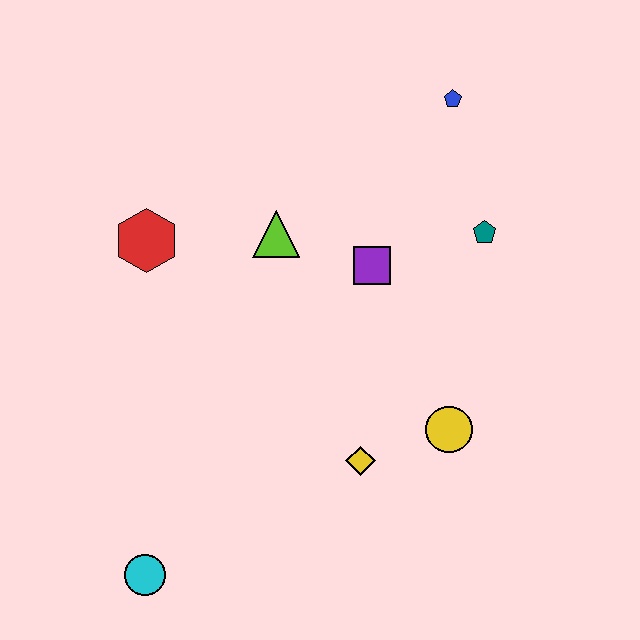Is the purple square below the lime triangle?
Yes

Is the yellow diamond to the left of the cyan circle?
No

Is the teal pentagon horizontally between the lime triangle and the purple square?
No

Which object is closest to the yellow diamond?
The yellow circle is closest to the yellow diamond.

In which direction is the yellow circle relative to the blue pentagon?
The yellow circle is below the blue pentagon.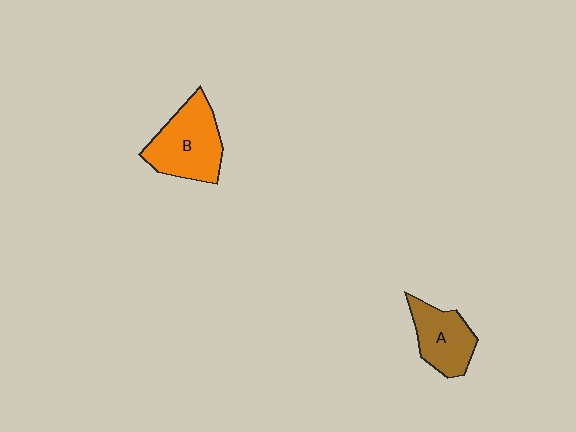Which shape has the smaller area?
Shape A (brown).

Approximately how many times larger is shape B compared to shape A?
Approximately 1.4 times.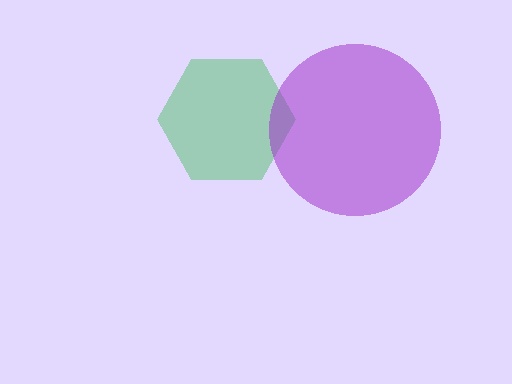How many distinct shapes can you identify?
There are 2 distinct shapes: a green hexagon, a purple circle.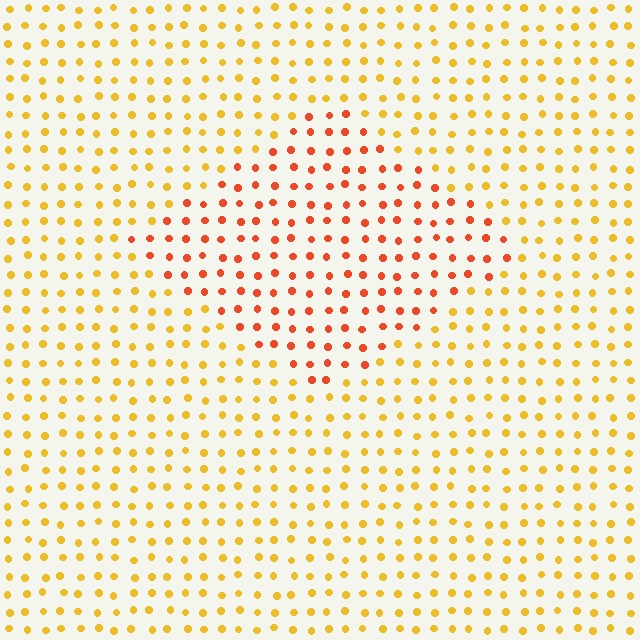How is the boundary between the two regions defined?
The boundary is defined purely by a slight shift in hue (about 36 degrees). Spacing, size, and orientation are identical on both sides.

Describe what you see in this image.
The image is filled with small yellow elements in a uniform arrangement. A diamond-shaped region is visible where the elements are tinted to a slightly different hue, forming a subtle color boundary.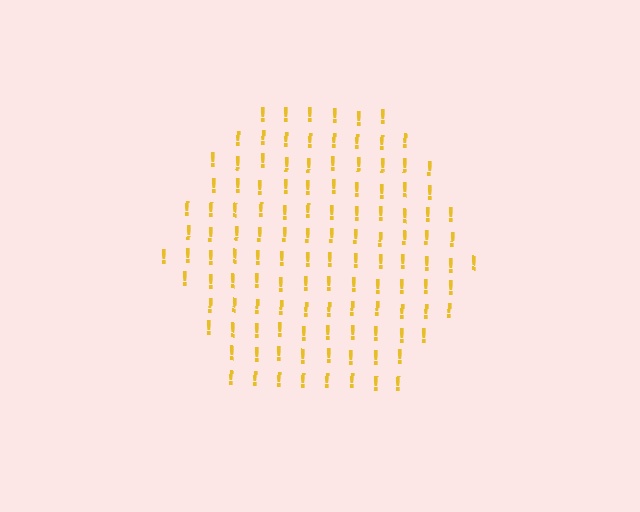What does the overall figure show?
The overall figure shows a hexagon.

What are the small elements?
The small elements are exclamation marks.